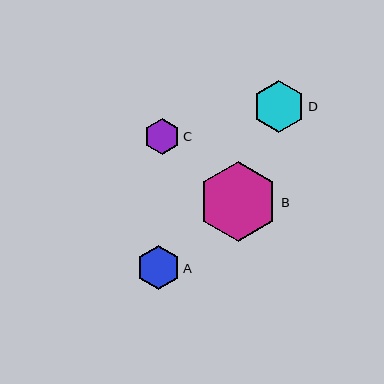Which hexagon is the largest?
Hexagon B is the largest with a size of approximately 80 pixels.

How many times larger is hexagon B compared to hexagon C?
Hexagon B is approximately 2.2 times the size of hexagon C.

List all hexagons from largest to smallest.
From largest to smallest: B, D, A, C.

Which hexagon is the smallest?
Hexagon C is the smallest with a size of approximately 36 pixels.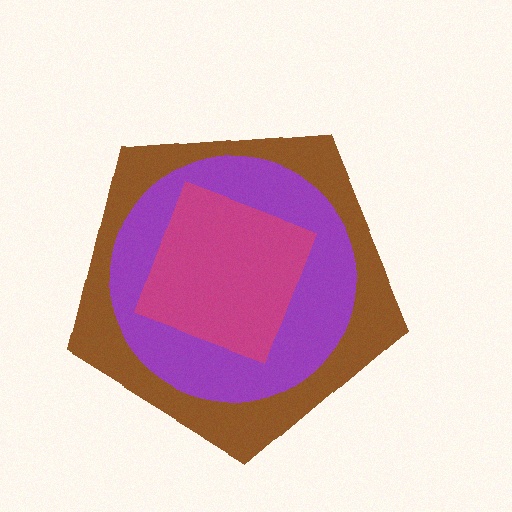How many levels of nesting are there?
3.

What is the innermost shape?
The magenta square.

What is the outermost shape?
The brown pentagon.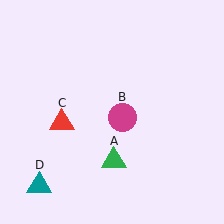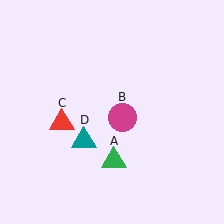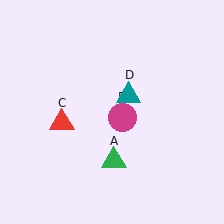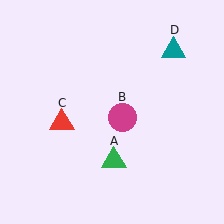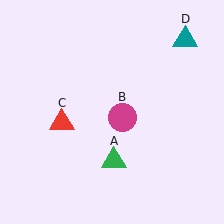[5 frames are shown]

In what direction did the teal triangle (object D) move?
The teal triangle (object D) moved up and to the right.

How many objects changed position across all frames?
1 object changed position: teal triangle (object D).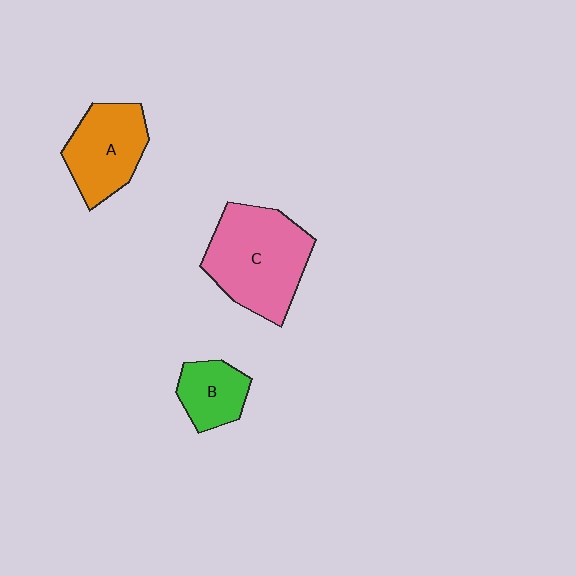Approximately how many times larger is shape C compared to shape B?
Approximately 2.3 times.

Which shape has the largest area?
Shape C (pink).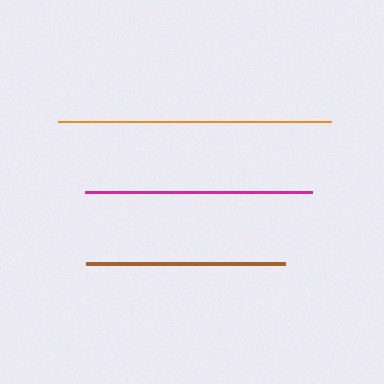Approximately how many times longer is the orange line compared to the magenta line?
The orange line is approximately 1.2 times the length of the magenta line.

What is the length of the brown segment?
The brown segment is approximately 199 pixels long.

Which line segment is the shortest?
The brown line is the shortest at approximately 199 pixels.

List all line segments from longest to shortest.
From longest to shortest: orange, magenta, brown.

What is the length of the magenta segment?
The magenta segment is approximately 227 pixels long.